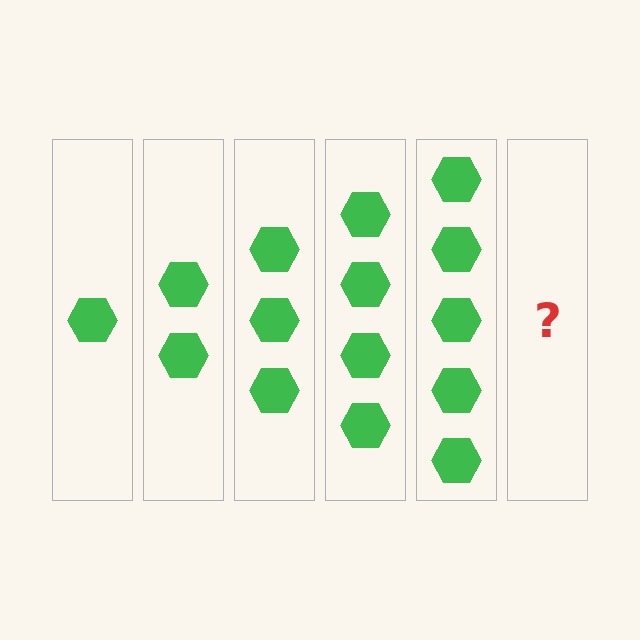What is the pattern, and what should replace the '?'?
The pattern is that each step adds one more hexagon. The '?' should be 6 hexagons.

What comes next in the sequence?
The next element should be 6 hexagons.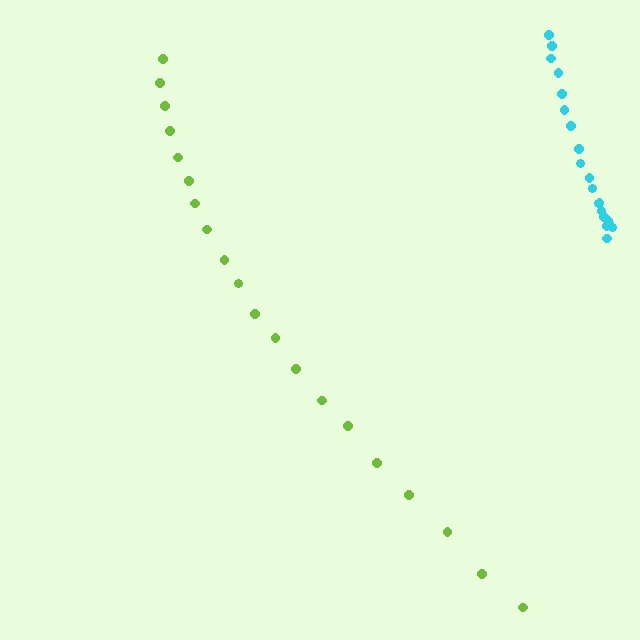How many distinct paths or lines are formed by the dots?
There are 2 distinct paths.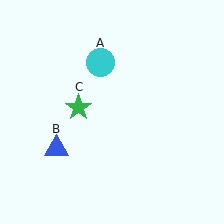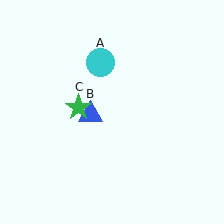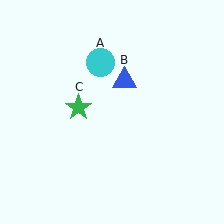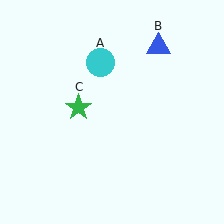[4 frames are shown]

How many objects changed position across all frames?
1 object changed position: blue triangle (object B).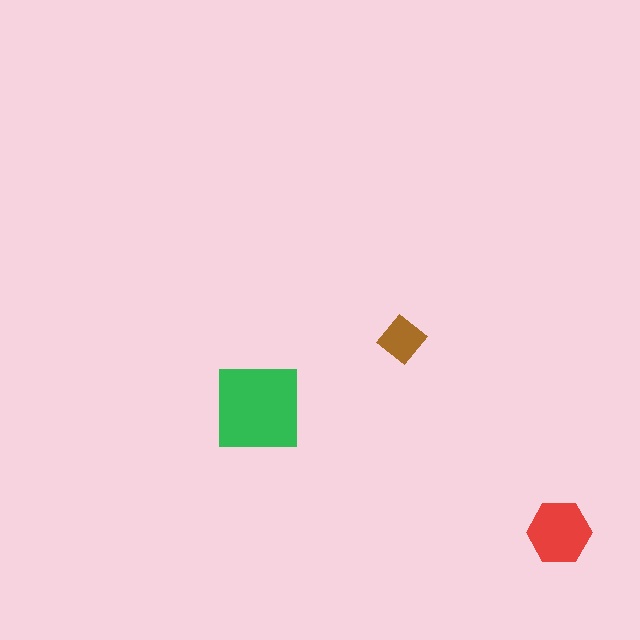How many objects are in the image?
There are 3 objects in the image.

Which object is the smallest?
The brown diamond.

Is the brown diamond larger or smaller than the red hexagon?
Smaller.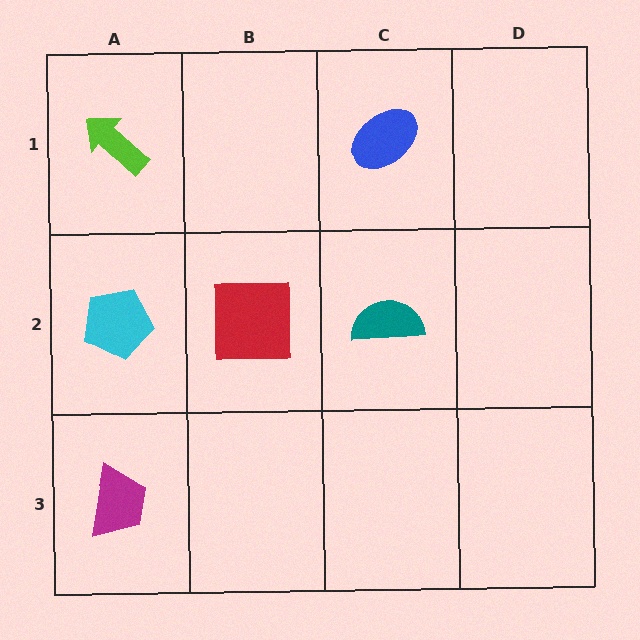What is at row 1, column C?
A blue ellipse.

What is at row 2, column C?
A teal semicircle.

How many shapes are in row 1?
2 shapes.